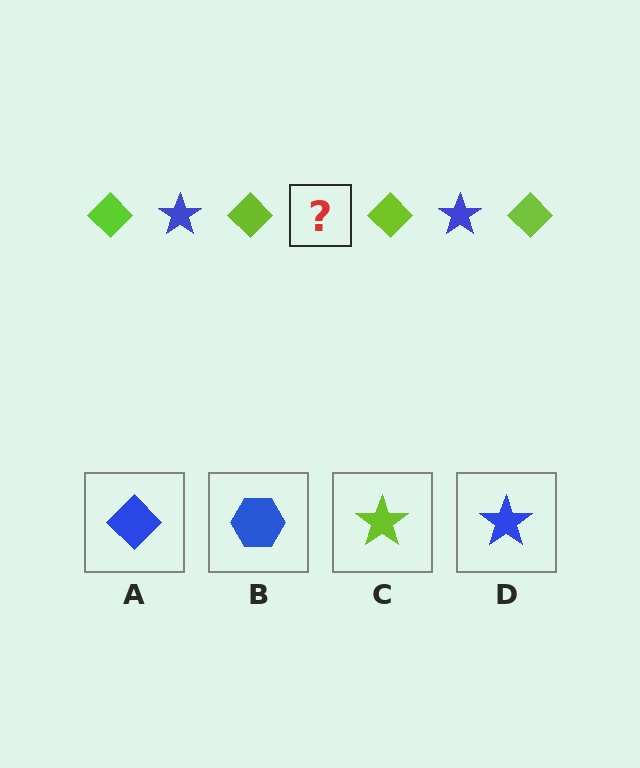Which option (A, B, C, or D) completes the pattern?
D.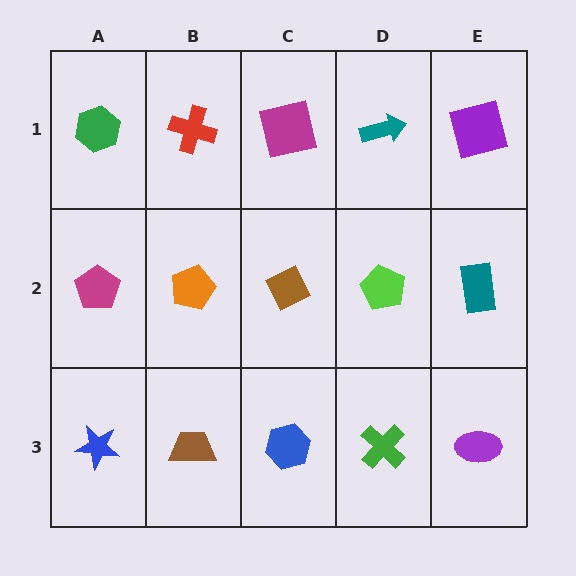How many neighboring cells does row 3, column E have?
2.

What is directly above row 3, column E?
A teal rectangle.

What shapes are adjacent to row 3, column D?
A lime pentagon (row 2, column D), a blue hexagon (row 3, column C), a purple ellipse (row 3, column E).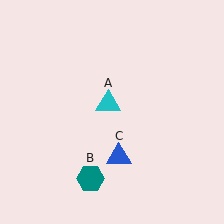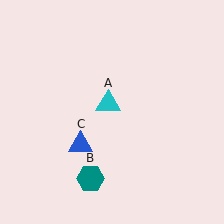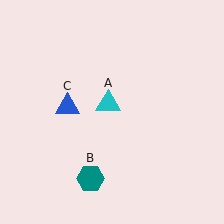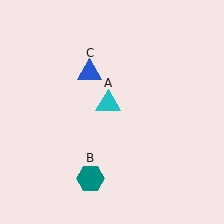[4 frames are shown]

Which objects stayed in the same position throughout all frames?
Cyan triangle (object A) and teal hexagon (object B) remained stationary.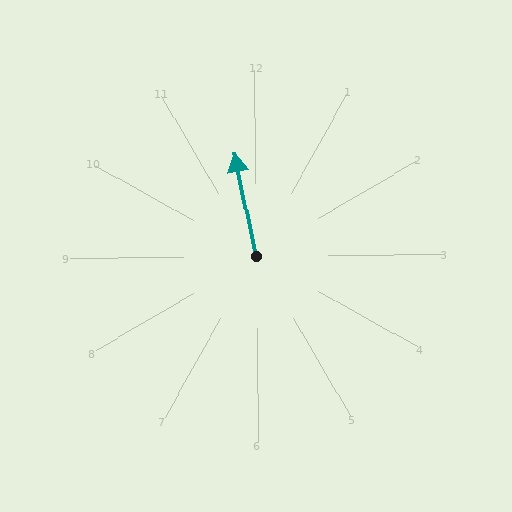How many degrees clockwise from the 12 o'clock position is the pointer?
Approximately 349 degrees.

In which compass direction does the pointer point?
North.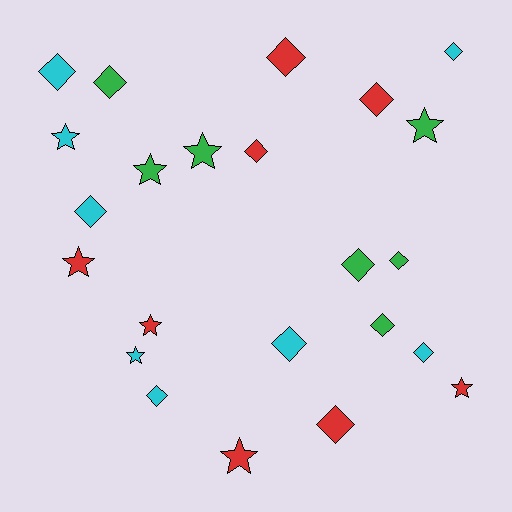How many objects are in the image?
There are 23 objects.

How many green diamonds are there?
There are 4 green diamonds.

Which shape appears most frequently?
Diamond, with 14 objects.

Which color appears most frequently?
Red, with 8 objects.